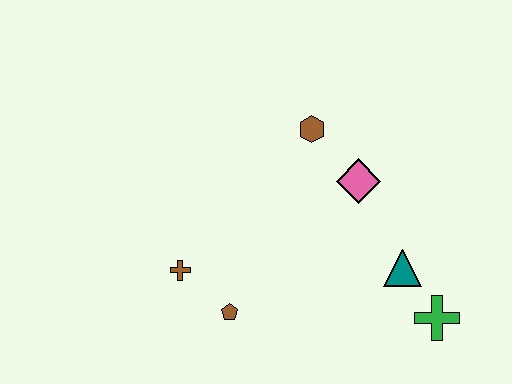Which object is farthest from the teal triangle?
The brown cross is farthest from the teal triangle.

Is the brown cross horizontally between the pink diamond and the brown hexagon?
No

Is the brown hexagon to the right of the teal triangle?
No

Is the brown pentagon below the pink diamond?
Yes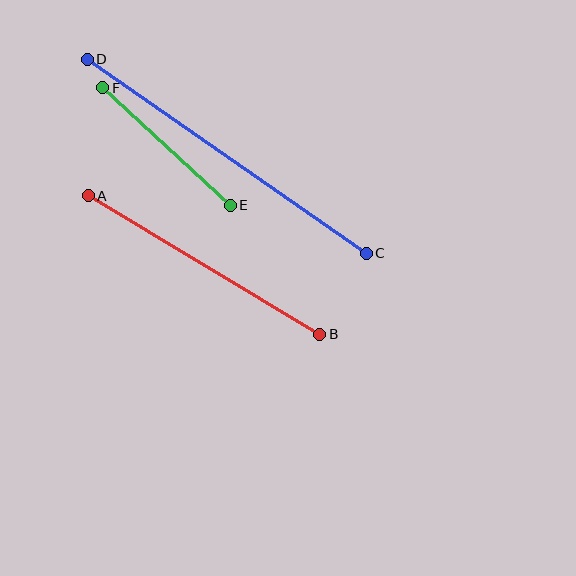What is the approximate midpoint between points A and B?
The midpoint is at approximately (204, 265) pixels.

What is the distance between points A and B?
The distance is approximately 270 pixels.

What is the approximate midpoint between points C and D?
The midpoint is at approximately (227, 156) pixels.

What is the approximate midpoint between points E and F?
The midpoint is at approximately (166, 147) pixels.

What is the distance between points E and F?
The distance is approximately 173 pixels.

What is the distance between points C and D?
The distance is approximately 340 pixels.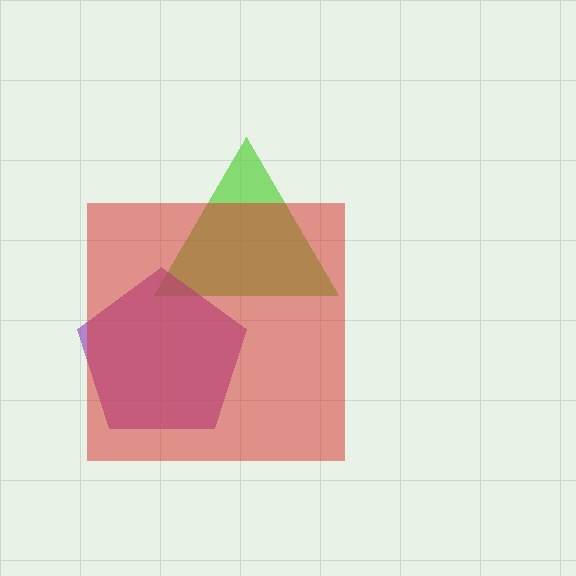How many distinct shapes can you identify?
There are 3 distinct shapes: a lime triangle, a purple pentagon, a red square.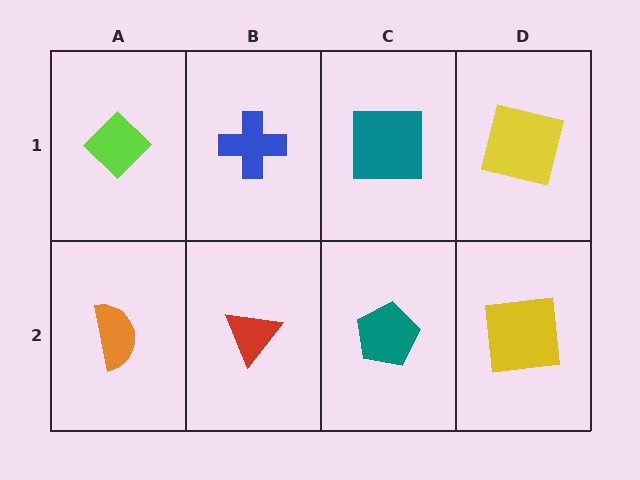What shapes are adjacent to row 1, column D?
A yellow square (row 2, column D), a teal square (row 1, column C).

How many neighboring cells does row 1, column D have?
2.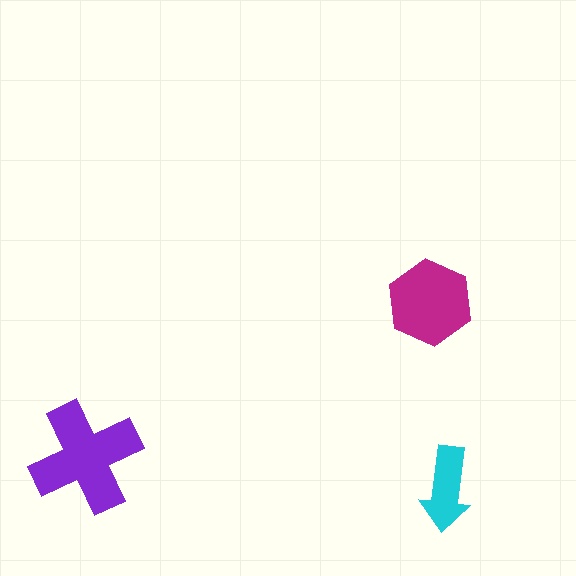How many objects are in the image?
There are 3 objects in the image.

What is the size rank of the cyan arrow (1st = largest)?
3rd.